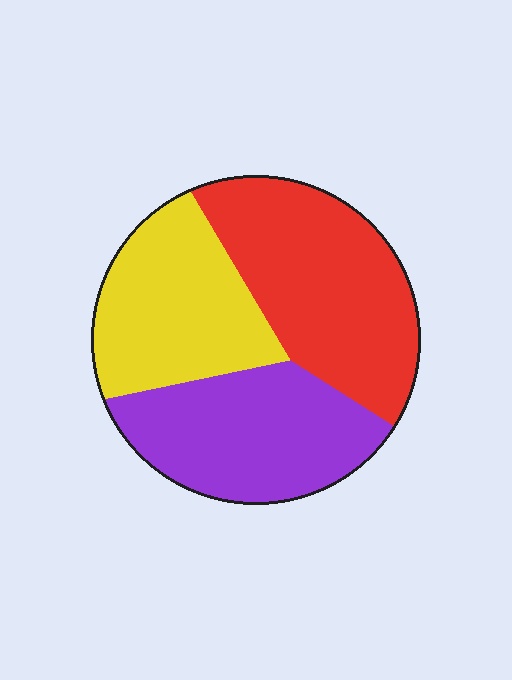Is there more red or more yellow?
Red.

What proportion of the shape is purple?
Purple covers roughly 30% of the shape.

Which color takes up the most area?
Red, at roughly 40%.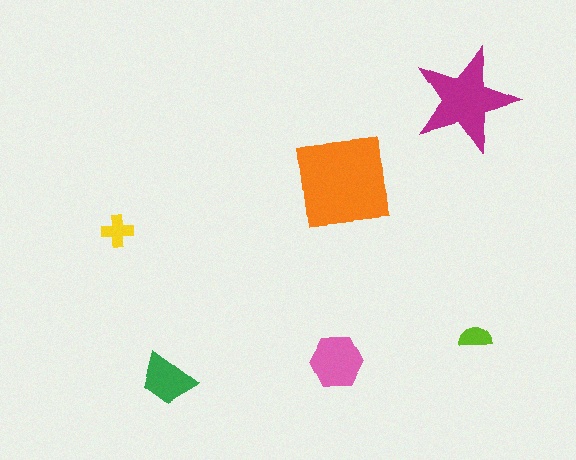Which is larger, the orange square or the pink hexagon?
The orange square.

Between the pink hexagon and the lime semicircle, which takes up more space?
The pink hexagon.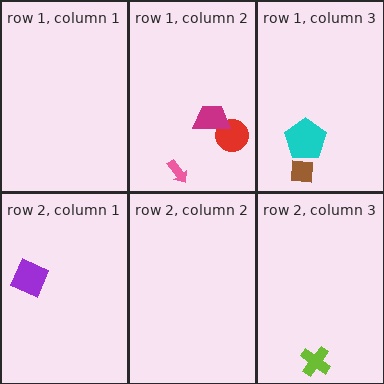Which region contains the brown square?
The row 1, column 3 region.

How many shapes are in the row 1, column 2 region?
3.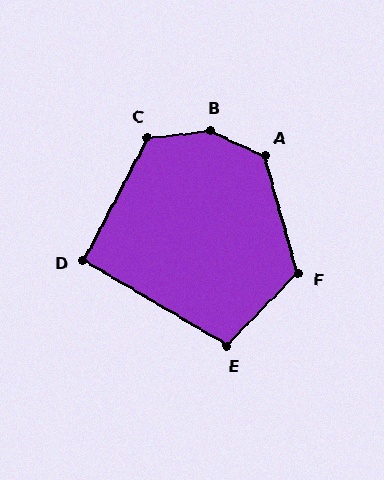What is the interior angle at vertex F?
Approximately 120 degrees (obtuse).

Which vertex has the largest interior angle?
B, at approximately 148 degrees.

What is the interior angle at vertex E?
Approximately 104 degrees (obtuse).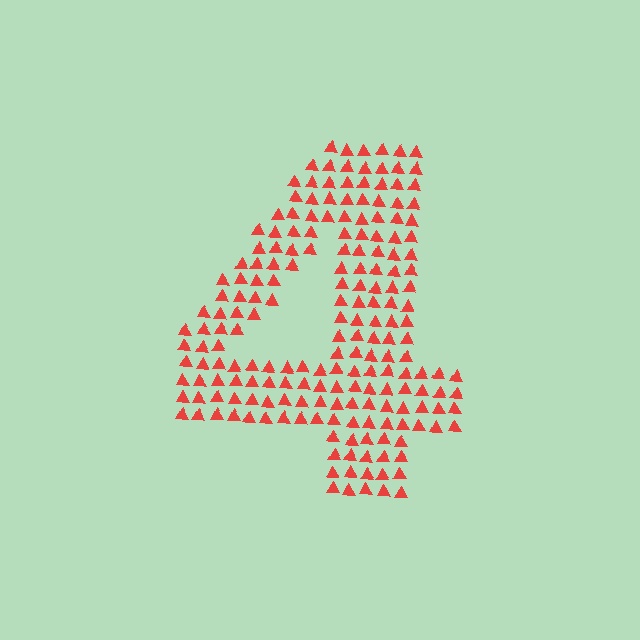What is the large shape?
The large shape is the digit 4.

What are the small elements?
The small elements are triangles.